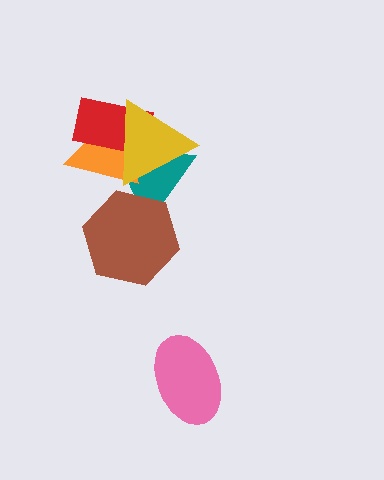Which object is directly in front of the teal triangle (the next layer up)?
The orange triangle is directly in front of the teal triangle.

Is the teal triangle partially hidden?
Yes, it is partially covered by another shape.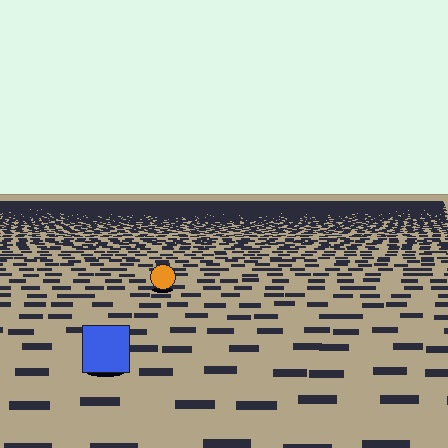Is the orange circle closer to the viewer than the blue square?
No. The blue square is closer — you can tell from the texture gradient: the ground texture is coarser near it.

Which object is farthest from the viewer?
The orange circle is farthest from the viewer. It appears smaller and the ground texture around it is denser.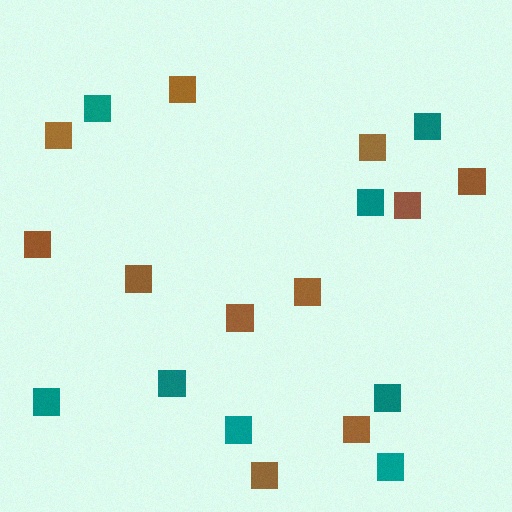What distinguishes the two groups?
There are 2 groups: one group of teal squares (8) and one group of brown squares (11).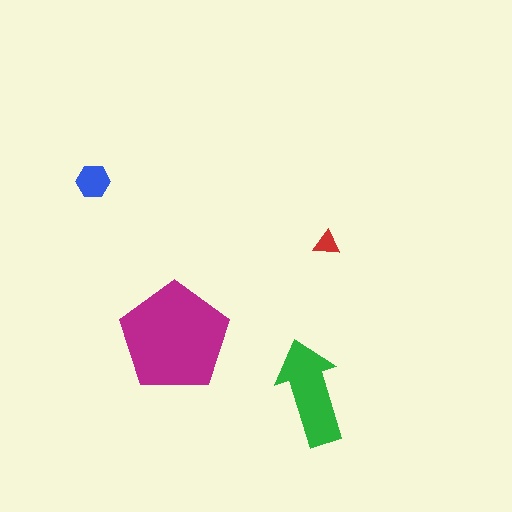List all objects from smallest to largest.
The red triangle, the blue hexagon, the green arrow, the magenta pentagon.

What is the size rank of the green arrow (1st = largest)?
2nd.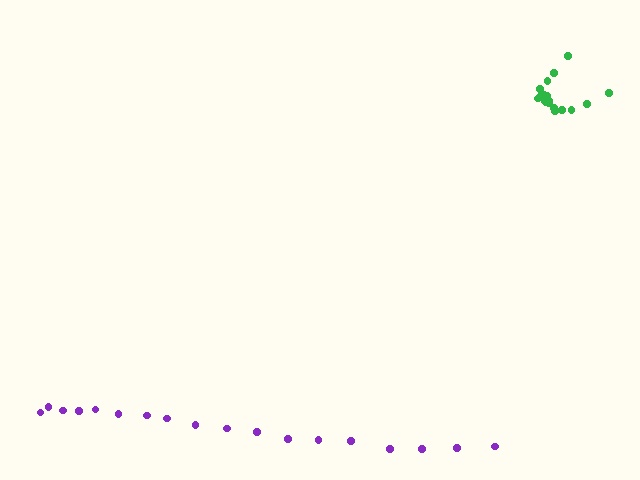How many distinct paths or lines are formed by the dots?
There are 2 distinct paths.